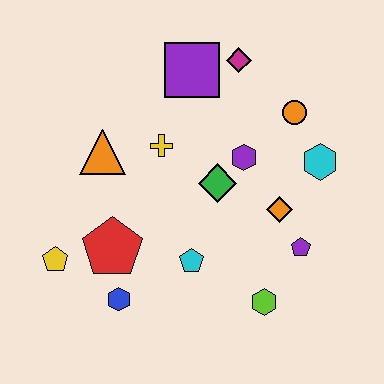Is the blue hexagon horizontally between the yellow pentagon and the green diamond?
Yes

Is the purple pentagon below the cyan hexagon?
Yes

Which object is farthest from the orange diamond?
The yellow pentagon is farthest from the orange diamond.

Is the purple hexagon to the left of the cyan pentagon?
No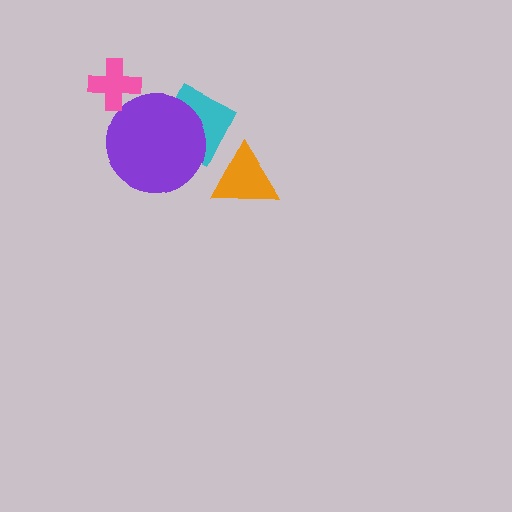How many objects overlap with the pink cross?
0 objects overlap with the pink cross.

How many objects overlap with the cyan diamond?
2 objects overlap with the cyan diamond.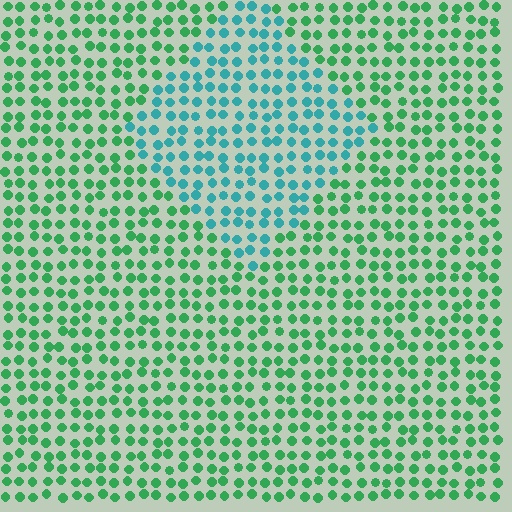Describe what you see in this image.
The image is filled with small green elements in a uniform arrangement. A diamond-shaped region is visible where the elements are tinted to a slightly different hue, forming a subtle color boundary.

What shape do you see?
I see a diamond.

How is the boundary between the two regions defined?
The boundary is defined purely by a slight shift in hue (about 43 degrees). Spacing, size, and orientation are identical on both sides.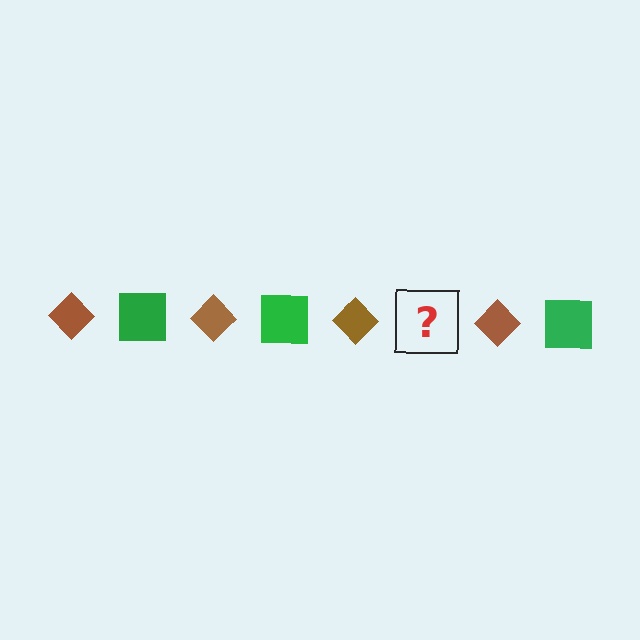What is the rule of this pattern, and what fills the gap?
The rule is that the pattern alternates between brown diamond and green square. The gap should be filled with a green square.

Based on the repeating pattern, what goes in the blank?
The blank should be a green square.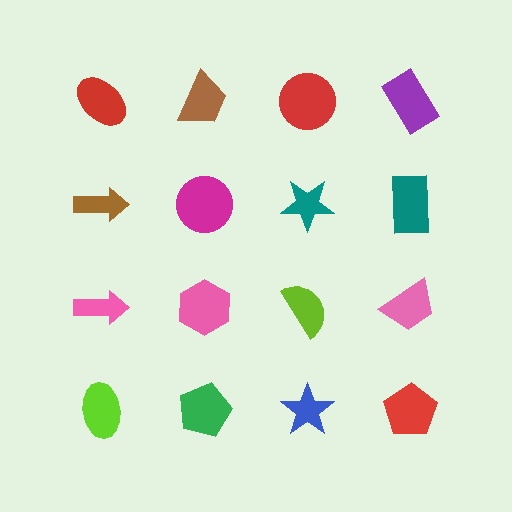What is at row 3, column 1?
A pink arrow.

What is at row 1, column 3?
A red circle.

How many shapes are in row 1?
4 shapes.